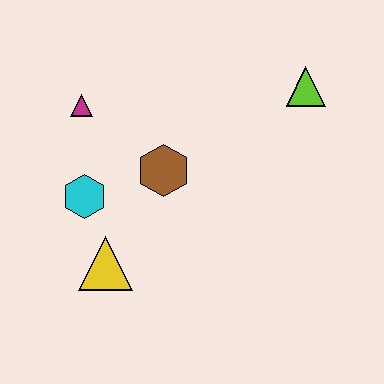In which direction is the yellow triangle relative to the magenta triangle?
The yellow triangle is below the magenta triangle.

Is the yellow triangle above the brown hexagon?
No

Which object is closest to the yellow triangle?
The cyan hexagon is closest to the yellow triangle.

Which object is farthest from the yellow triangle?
The lime triangle is farthest from the yellow triangle.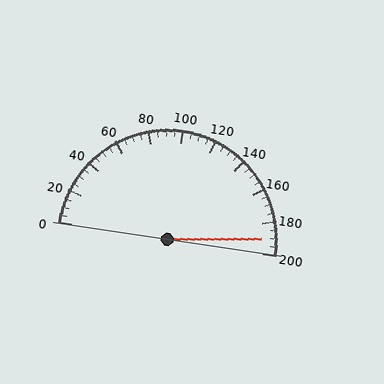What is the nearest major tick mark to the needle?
The nearest major tick mark is 200.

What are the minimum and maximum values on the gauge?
The gauge ranges from 0 to 200.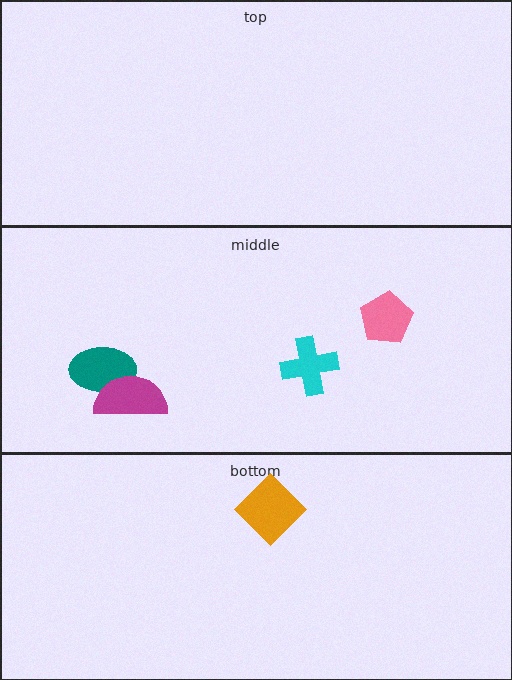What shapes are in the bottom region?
The orange diamond.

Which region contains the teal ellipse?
The middle region.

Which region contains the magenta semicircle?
The middle region.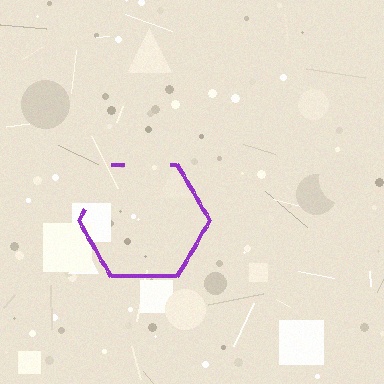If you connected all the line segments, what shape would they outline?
They would outline a hexagon.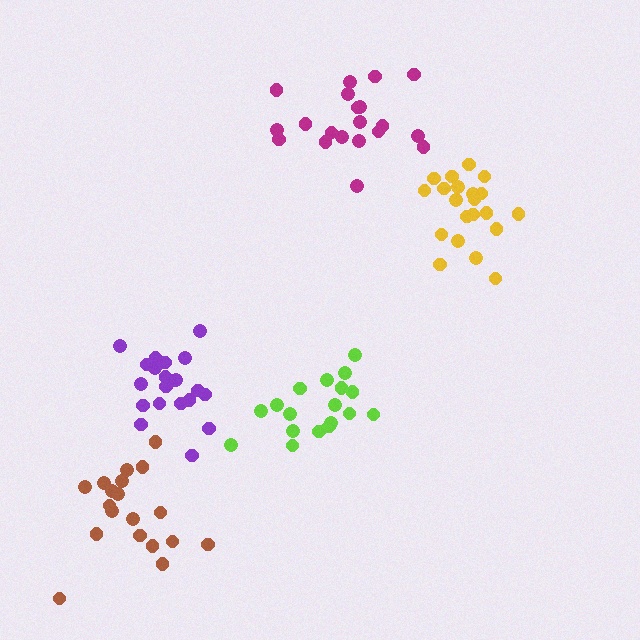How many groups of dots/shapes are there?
There are 5 groups.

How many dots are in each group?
Group 1: 21 dots, Group 2: 19 dots, Group 3: 20 dots, Group 4: 21 dots, Group 5: 18 dots (99 total).